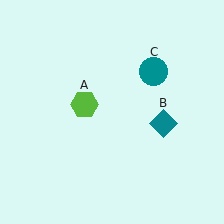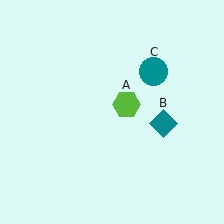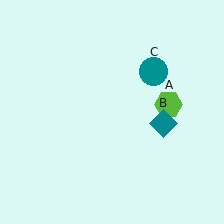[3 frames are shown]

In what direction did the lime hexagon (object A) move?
The lime hexagon (object A) moved right.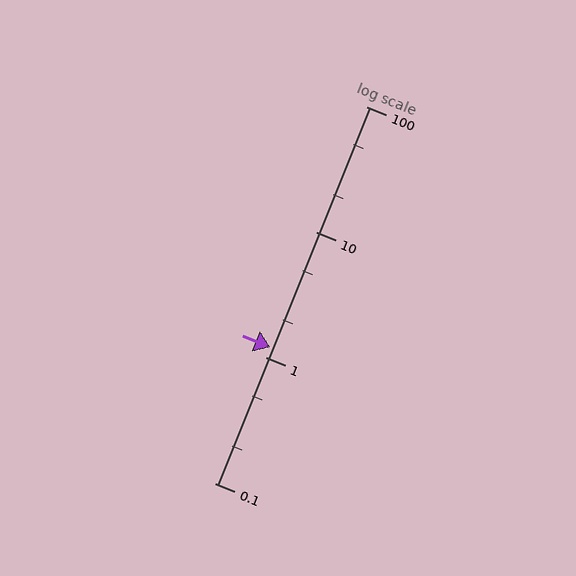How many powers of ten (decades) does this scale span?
The scale spans 3 decades, from 0.1 to 100.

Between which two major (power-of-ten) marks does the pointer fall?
The pointer is between 1 and 10.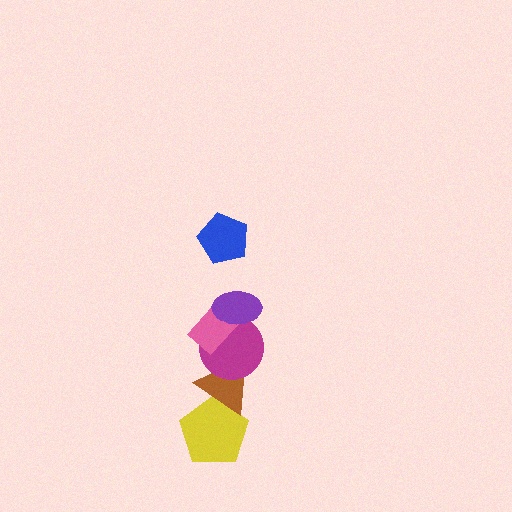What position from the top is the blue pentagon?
The blue pentagon is 1st from the top.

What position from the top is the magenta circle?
The magenta circle is 4th from the top.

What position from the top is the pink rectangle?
The pink rectangle is 3rd from the top.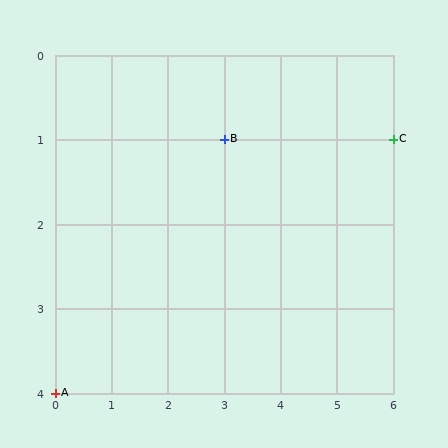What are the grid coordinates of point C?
Point C is at grid coordinates (6, 1).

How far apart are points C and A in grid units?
Points C and A are 6 columns and 3 rows apart (about 6.7 grid units diagonally).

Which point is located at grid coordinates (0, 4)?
Point A is at (0, 4).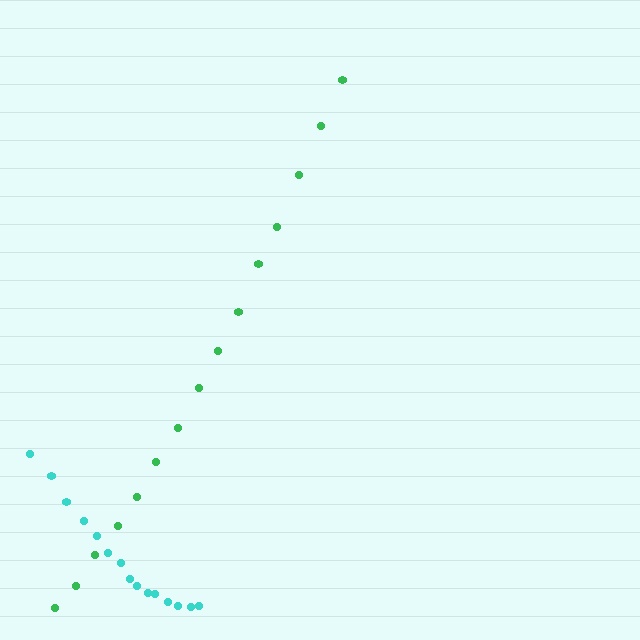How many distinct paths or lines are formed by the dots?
There are 2 distinct paths.